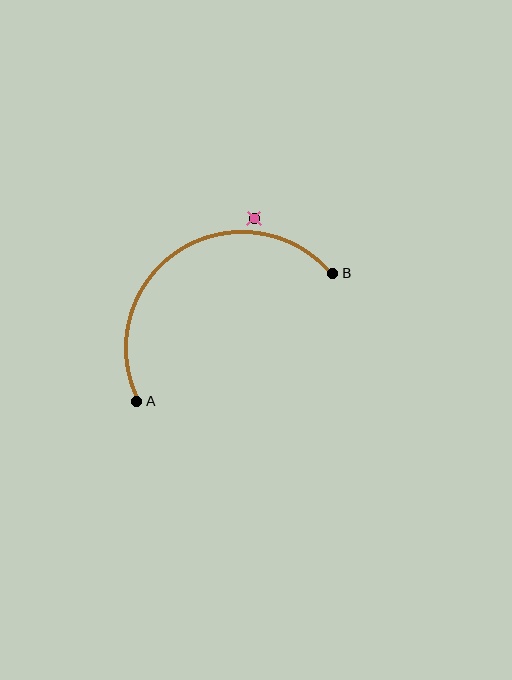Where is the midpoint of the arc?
The arc midpoint is the point on the curve farthest from the straight line joining A and B. It sits above that line.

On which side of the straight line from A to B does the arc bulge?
The arc bulges above the straight line connecting A and B.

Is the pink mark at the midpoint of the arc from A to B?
No — the pink mark does not lie on the arc at all. It sits slightly outside the curve.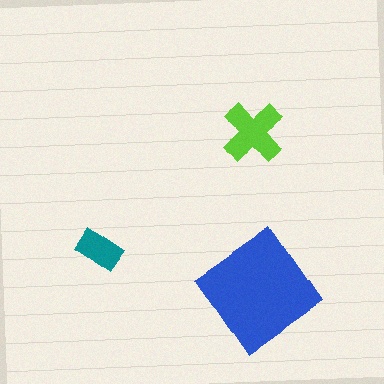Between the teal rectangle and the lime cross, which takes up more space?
The lime cross.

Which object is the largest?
The blue diamond.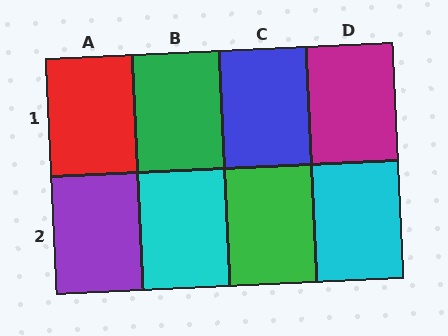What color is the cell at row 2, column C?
Green.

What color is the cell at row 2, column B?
Cyan.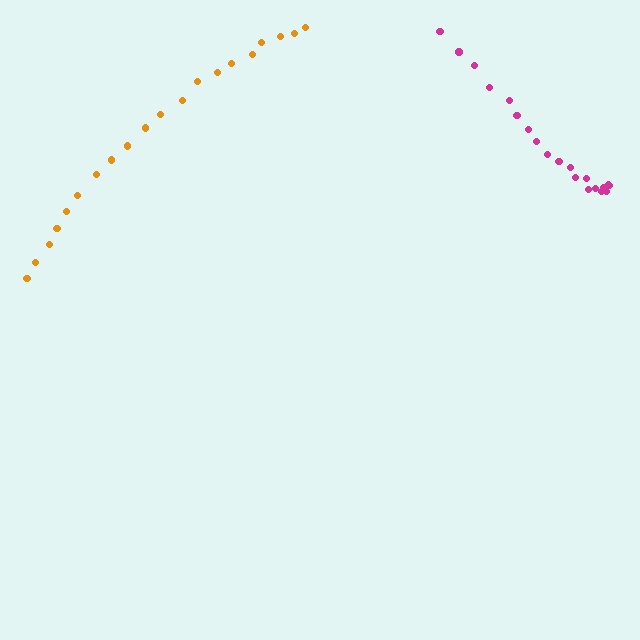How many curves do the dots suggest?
There are 2 distinct paths.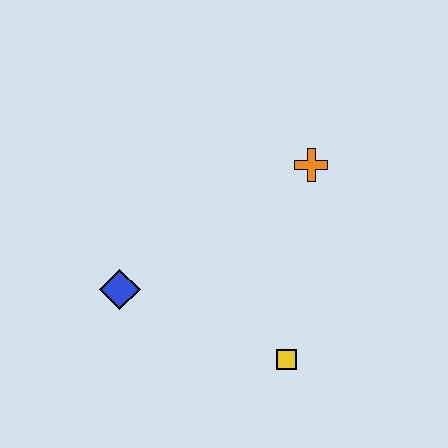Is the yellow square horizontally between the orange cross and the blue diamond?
Yes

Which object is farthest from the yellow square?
The orange cross is farthest from the yellow square.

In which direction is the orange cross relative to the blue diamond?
The orange cross is to the right of the blue diamond.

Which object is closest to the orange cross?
The yellow square is closest to the orange cross.